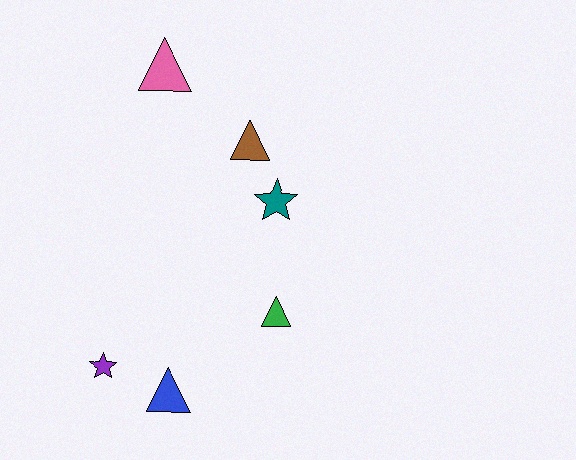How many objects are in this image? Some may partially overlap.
There are 6 objects.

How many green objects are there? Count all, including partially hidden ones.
There is 1 green object.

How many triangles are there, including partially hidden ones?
There are 4 triangles.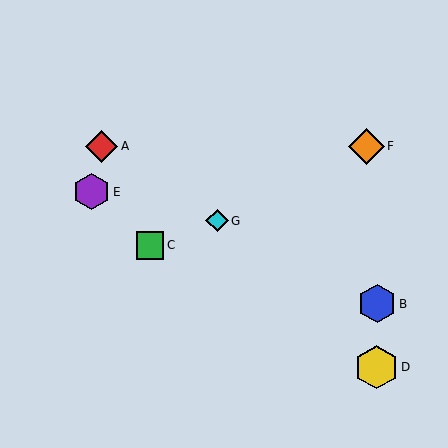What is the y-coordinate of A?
Object A is at y≈146.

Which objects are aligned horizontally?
Objects A, F are aligned horizontally.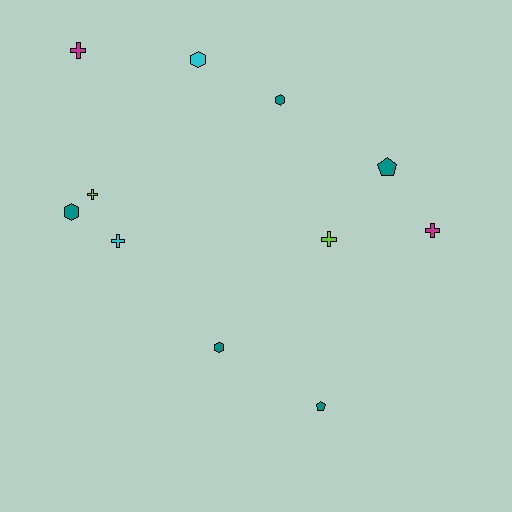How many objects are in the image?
There are 11 objects.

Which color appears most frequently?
Teal, with 5 objects.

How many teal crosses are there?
There are no teal crosses.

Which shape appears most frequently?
Cross, with 5 objects.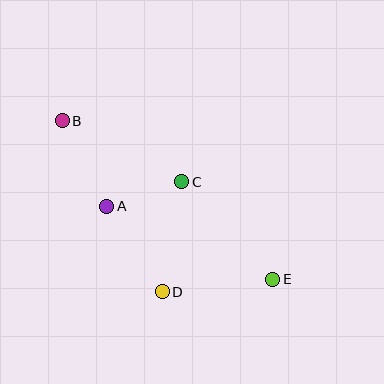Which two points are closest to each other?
Points A and C are closest to each other.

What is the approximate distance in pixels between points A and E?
The distance between A and E is approximately 181 pixels.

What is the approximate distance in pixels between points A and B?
The distance between A and B is approximately 96 pixels.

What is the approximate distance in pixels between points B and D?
The distance between B and D is approximately 198 pixels.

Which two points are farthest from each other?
Points B and E are farthest from each other.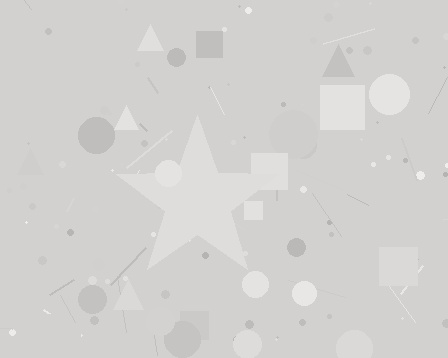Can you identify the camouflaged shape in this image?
The camouflaged shape is a star.